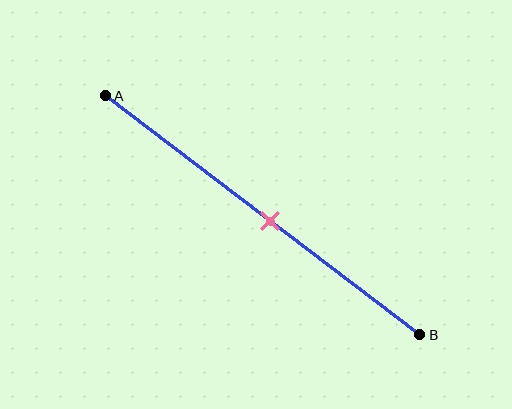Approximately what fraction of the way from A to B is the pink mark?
The pink mark is approximately 50% of the way from A to B.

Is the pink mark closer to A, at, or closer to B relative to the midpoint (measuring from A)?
The pink mark is approximately at the midpoint of segment AB.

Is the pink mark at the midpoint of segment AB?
Yes, the mark is approximately at the midpoint.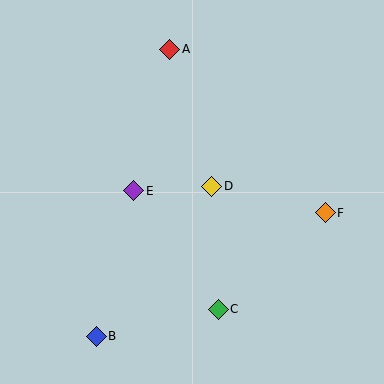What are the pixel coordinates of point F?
Point F is at (325, 213).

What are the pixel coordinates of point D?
Point D is at (212, 186).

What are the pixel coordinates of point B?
Point B is at (96, 336).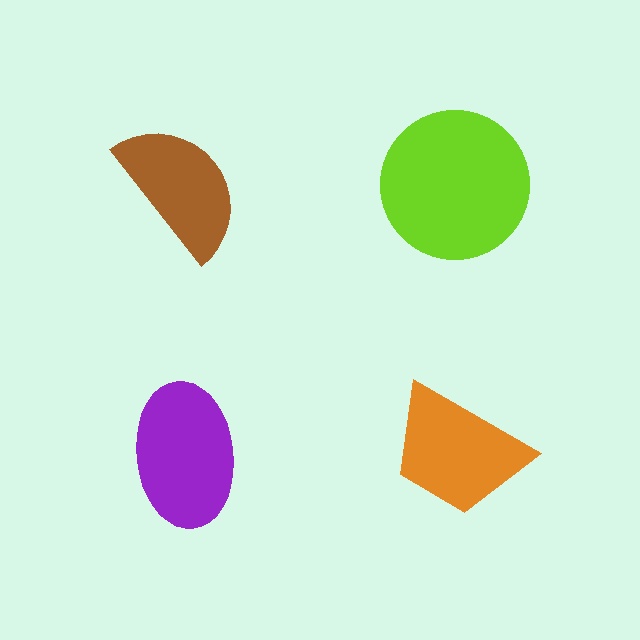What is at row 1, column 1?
A brown semicircle.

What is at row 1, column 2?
A lime circle.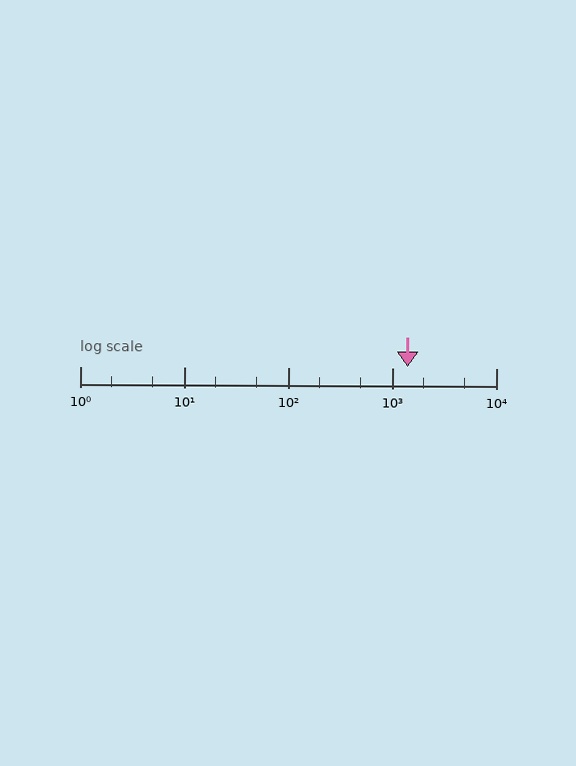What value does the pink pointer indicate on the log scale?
The pointer indicates approximately 1400.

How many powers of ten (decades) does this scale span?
The scale spans 4 decades, from 1 to 10000.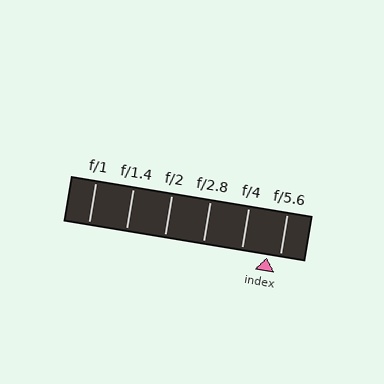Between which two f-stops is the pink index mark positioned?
The index mark is between f/4 and f/5.6.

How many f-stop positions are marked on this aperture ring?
There are 6 f-stop positions marked.